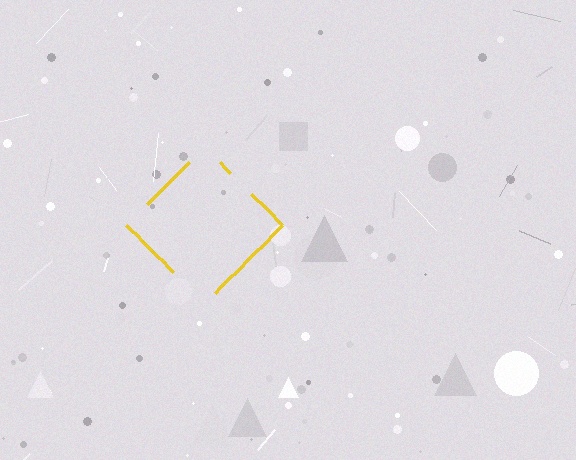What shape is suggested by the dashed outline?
The dashed outline suggests a diamond.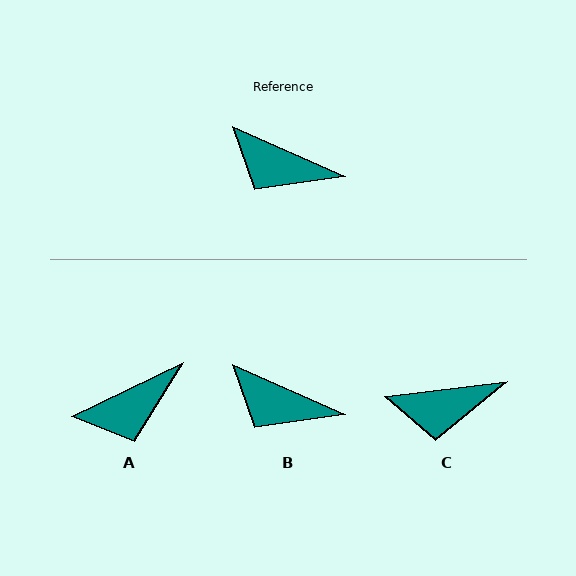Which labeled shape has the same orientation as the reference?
B.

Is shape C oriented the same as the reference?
No, it is off by about 31 degrees.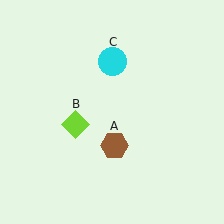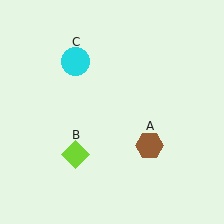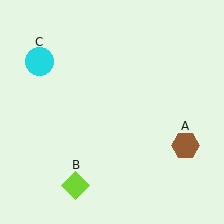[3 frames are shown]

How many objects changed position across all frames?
3 objects changed position: brown hexagon (object A), lime diamond (object B), cyan circle (object C).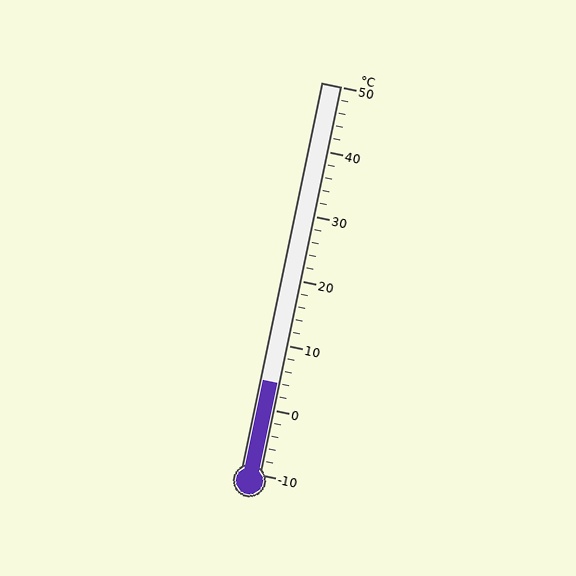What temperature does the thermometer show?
The thermometer shows approximately 4°C.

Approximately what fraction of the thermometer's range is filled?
The thermometer is filled to approximately 25% of its range.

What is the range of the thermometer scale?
The thermometer scale ranges from -10°C to 50°C.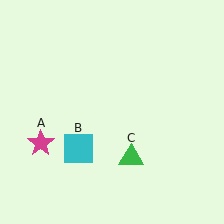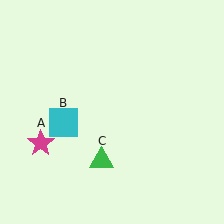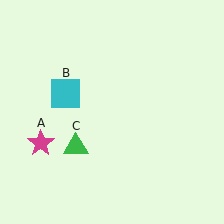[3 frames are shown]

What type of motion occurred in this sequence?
The cyan square (object B), green triangle (object C) rotated clockwise around the center of the scene.